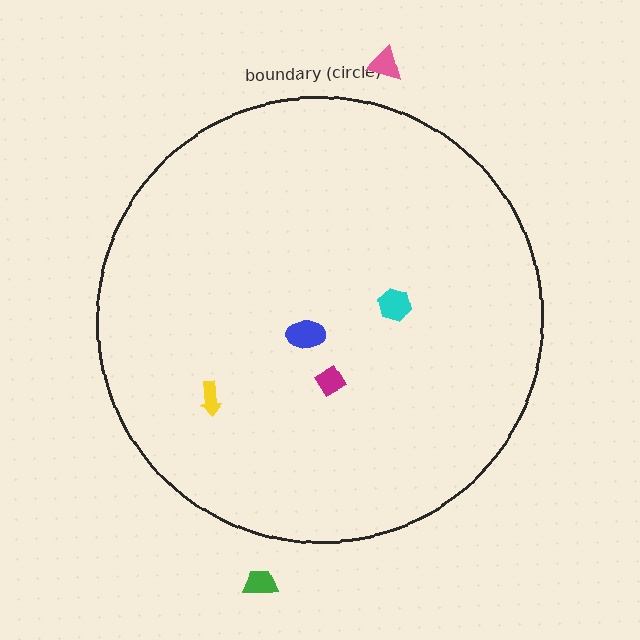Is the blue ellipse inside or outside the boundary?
Inside.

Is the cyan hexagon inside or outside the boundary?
Inside.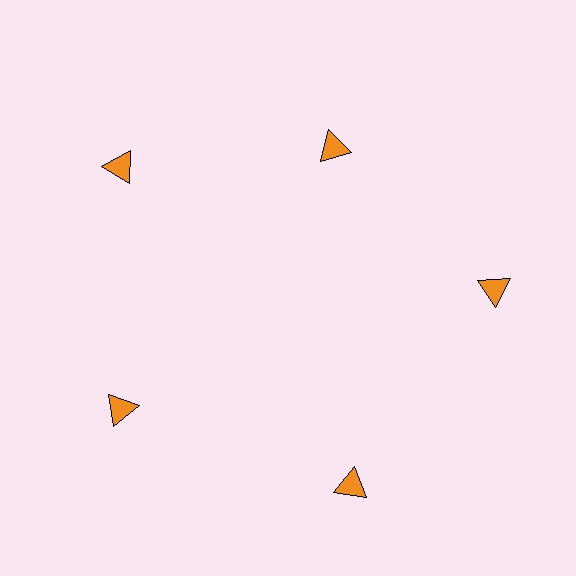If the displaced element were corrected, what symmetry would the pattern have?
It would have 5-fold rotational symmetry — the pattern would map onto itself every 72 degrees.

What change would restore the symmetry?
The symmetry would be restored by moving it outward, back onto the ring so that all 5 triangles sit at equal angles and equal distance from the center.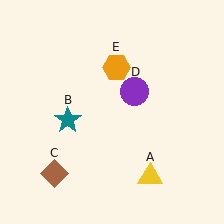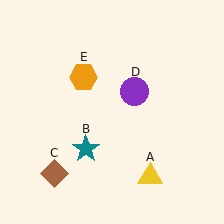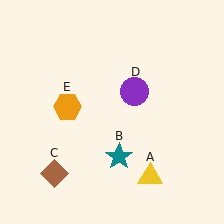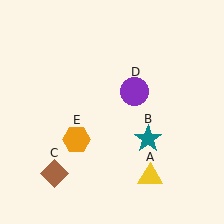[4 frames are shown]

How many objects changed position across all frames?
2 objects changed position: teal star (object B), orange hexagon (object E).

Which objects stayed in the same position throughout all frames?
Yellow triangle (object A) and brown diamond (object C) and purple circle (object D) remained stationary.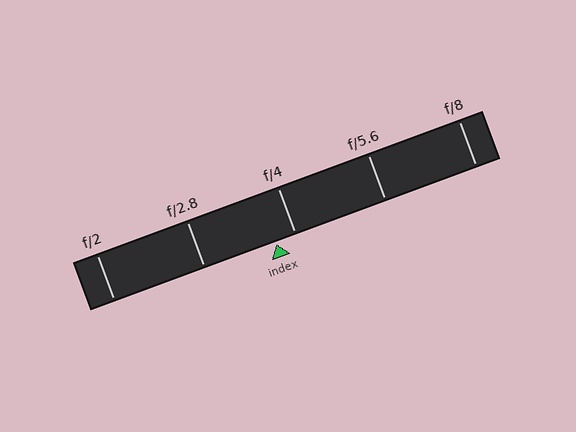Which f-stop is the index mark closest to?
The index mark is closest to f/4.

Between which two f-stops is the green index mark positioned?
The index mark is between f/2.8 and f/4.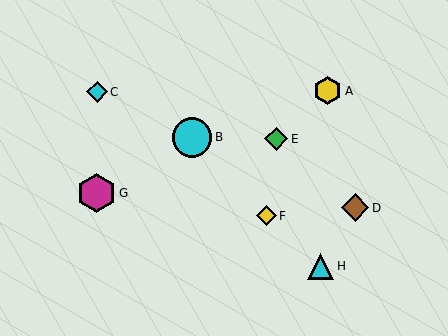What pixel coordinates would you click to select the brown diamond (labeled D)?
Click at (355, 208) to select the brown diamond D.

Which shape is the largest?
The cyan circle (labeled B) is the largest.